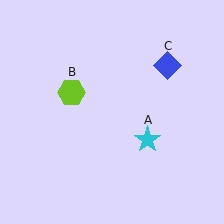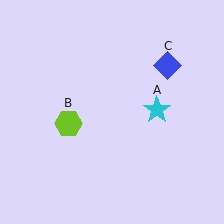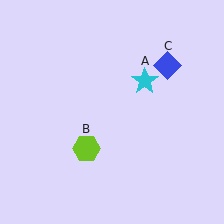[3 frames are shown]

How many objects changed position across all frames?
2 objects changed position: cyan star (object A), lime hexagon (object B).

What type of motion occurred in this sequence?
The cyan star (object A), lime hexagon (object B) rotated counterclockwise around the center of the scene.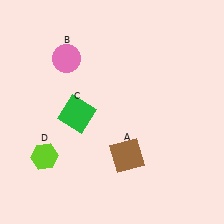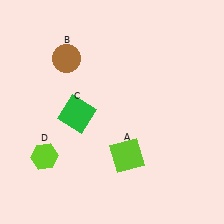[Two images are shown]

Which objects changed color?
A changed from brown to lime. B changed from pink to brown.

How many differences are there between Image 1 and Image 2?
There are 2 differences between the two images.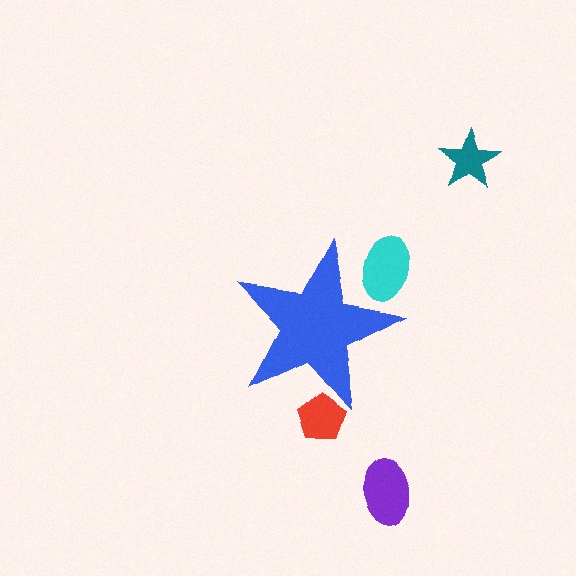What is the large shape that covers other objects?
A blue star.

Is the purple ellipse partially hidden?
No, the purple ellipse is fully visible.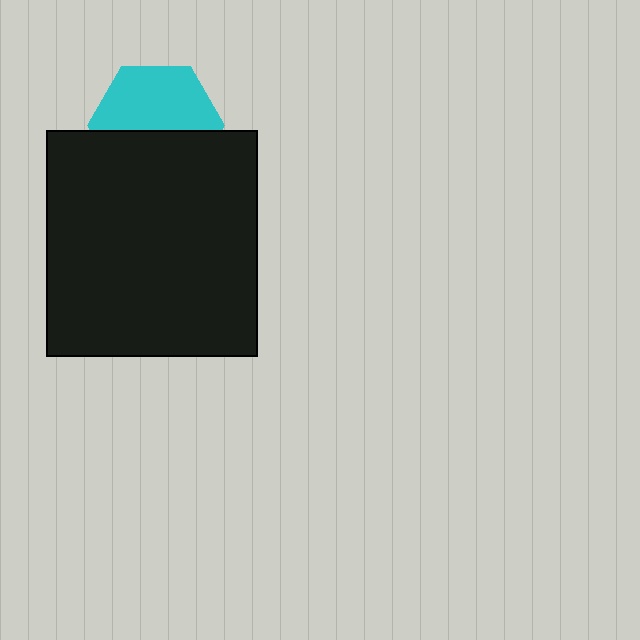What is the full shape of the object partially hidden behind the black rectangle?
The partially hidden object is a cyan hexagon.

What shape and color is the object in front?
The object in front is a black rectangle.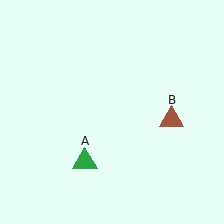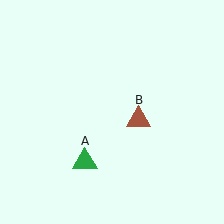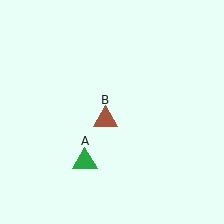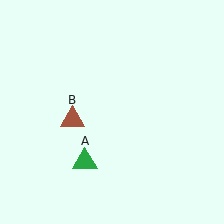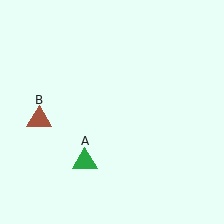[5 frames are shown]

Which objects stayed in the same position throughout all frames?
Green triangle (object A) remained stationary.